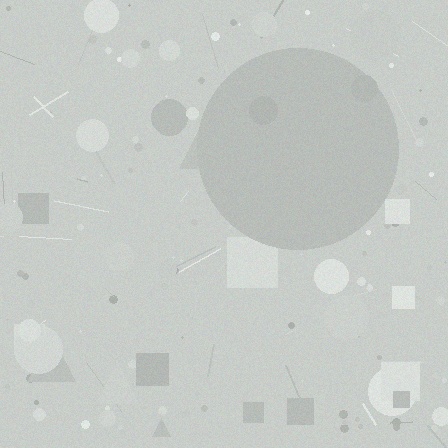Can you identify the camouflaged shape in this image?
The camouflaged shape is a circle.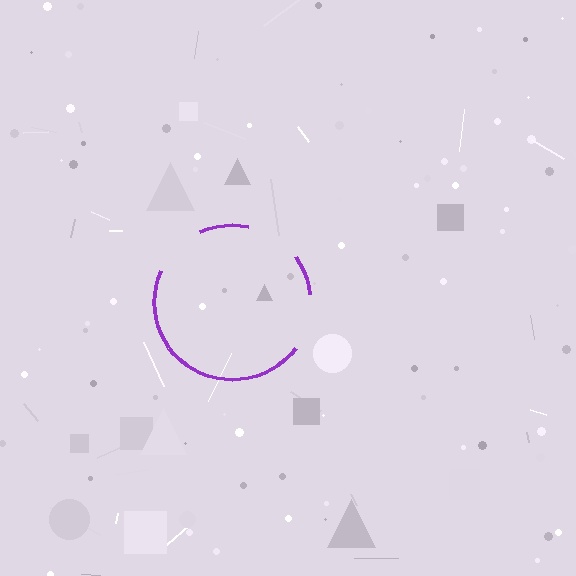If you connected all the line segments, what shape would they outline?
They would outline a circle.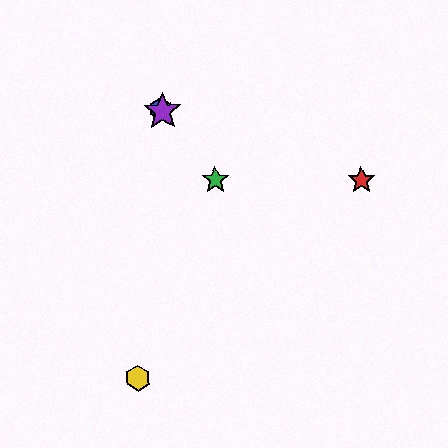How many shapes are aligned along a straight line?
3 shapes (the blue hexagon, the green star, the purple star) are aligned along a straight line.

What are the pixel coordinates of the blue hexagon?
The blue hexagon is at (160, 108).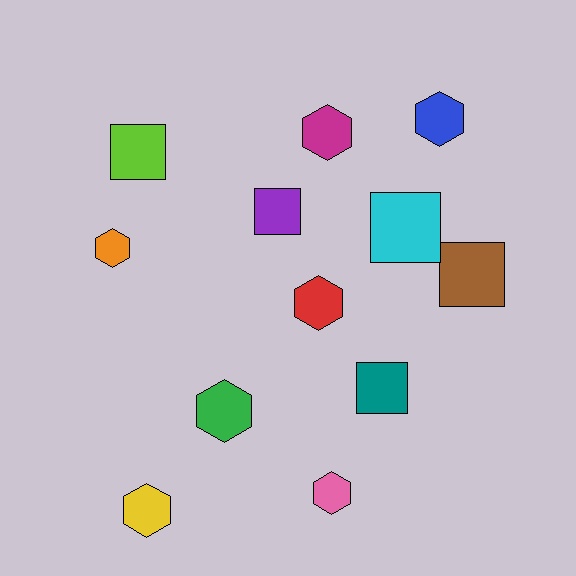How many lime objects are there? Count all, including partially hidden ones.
There is 1 lime object.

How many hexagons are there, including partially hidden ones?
There are 7 hexagons.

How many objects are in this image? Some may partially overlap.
There are 12 objects.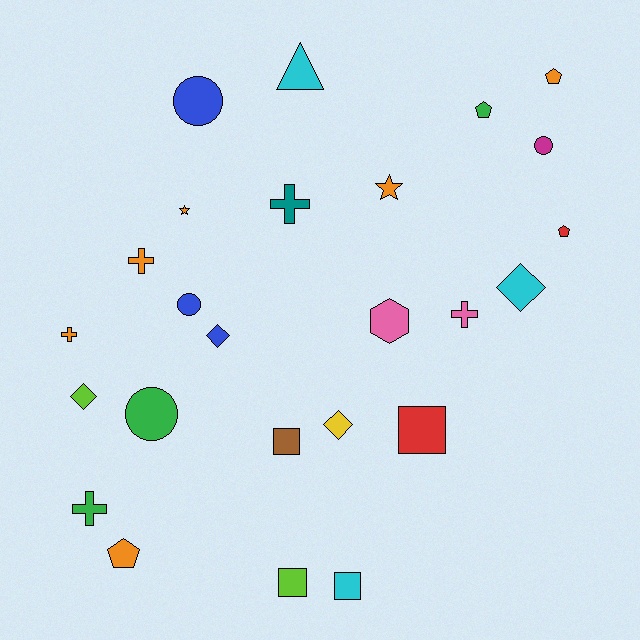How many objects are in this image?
There are 25 objects.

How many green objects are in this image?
There are 3 green objects.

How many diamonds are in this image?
There are 4 diamonds.